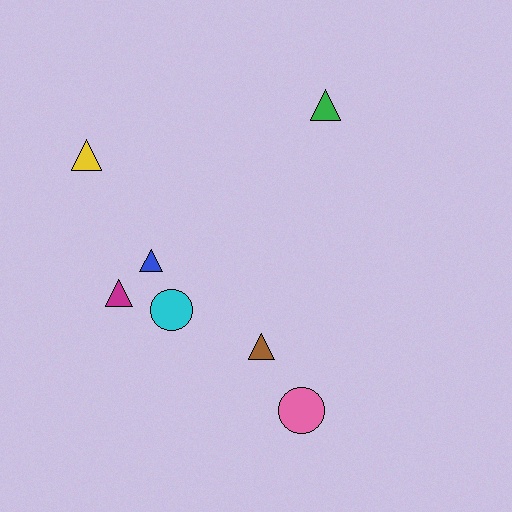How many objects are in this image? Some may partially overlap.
There are 7 objects.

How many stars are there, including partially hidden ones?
There are no stars.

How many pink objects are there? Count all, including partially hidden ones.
There is 1 pink object.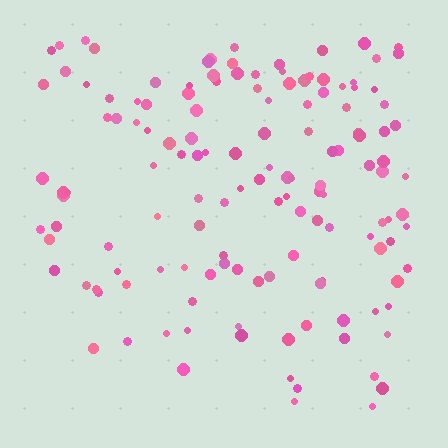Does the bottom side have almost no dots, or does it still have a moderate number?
Still a moderate number, just noticeably fewer than the top.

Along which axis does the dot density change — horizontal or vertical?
Vertical.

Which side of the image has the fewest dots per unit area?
The bottom.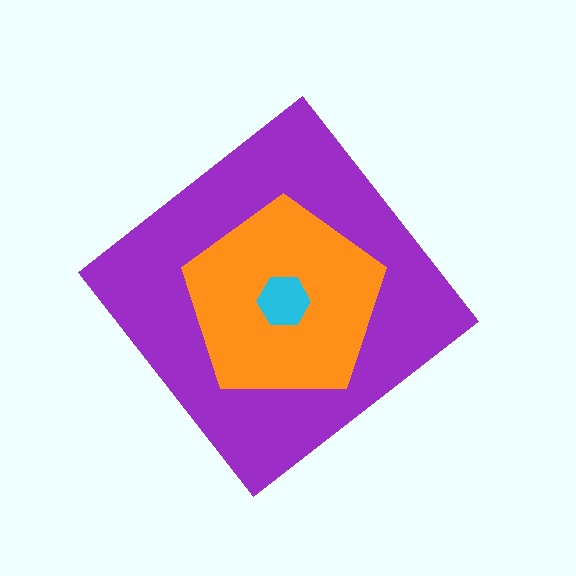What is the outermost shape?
The purple diamond.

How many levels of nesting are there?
3.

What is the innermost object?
The cyan hexagon.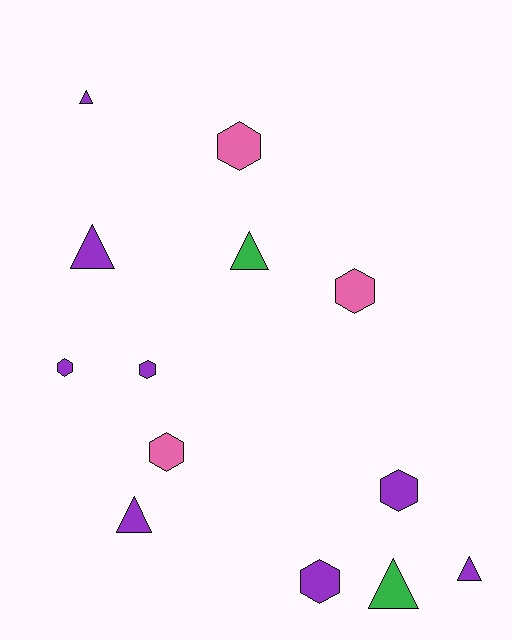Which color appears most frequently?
Purple, with 8 objects.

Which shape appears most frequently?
Hexagon, with 7 objects.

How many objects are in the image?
There are 13 objects.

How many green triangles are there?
There are 2 green triangles.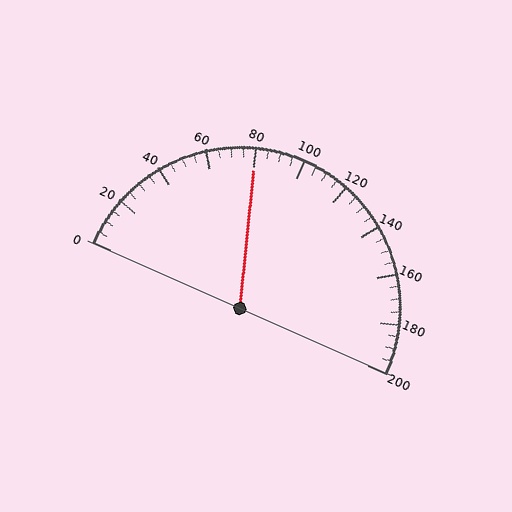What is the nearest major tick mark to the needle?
The nearest major tick mark is 80.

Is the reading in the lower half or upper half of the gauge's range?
The reading is in the lower half of the range (0 to 200).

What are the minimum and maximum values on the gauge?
The gauge ranges from 0 to 200.